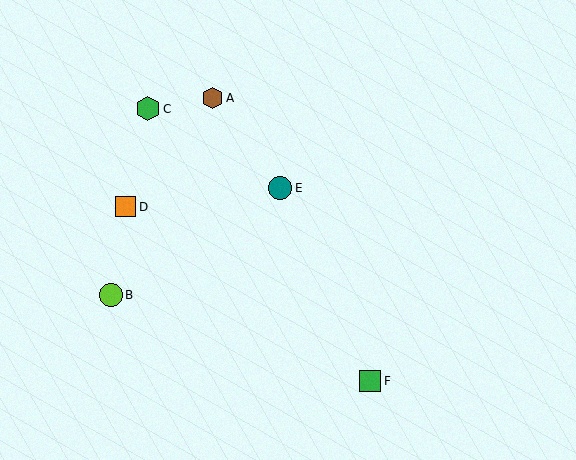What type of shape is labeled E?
Shape E is a teal circle.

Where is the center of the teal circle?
The center of the teal circle is at (280, 188).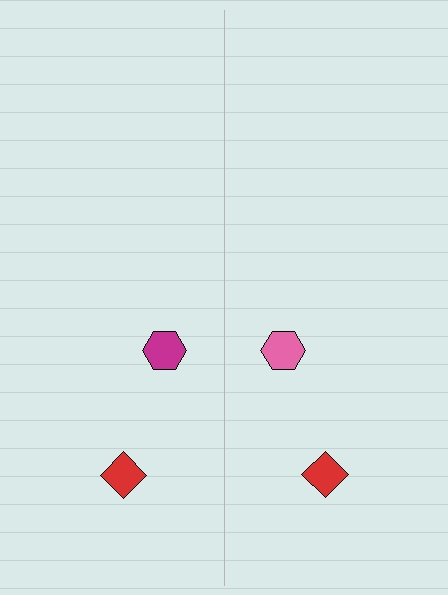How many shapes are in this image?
There are 4 shapes in this image.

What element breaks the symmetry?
The pink hexagon on the right side breaks the symmetry — its mirror counterpart is magenta.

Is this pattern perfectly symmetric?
No, the pattern is not perfectly symmetric. The pink hexagon on the right side breaks the symmetry — its mirror counterpart is magenta.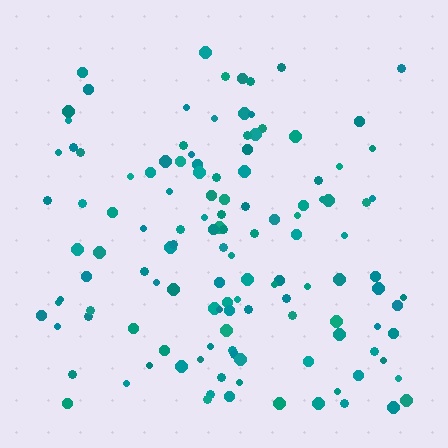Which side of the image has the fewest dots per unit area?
The top.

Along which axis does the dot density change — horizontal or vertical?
Vertical.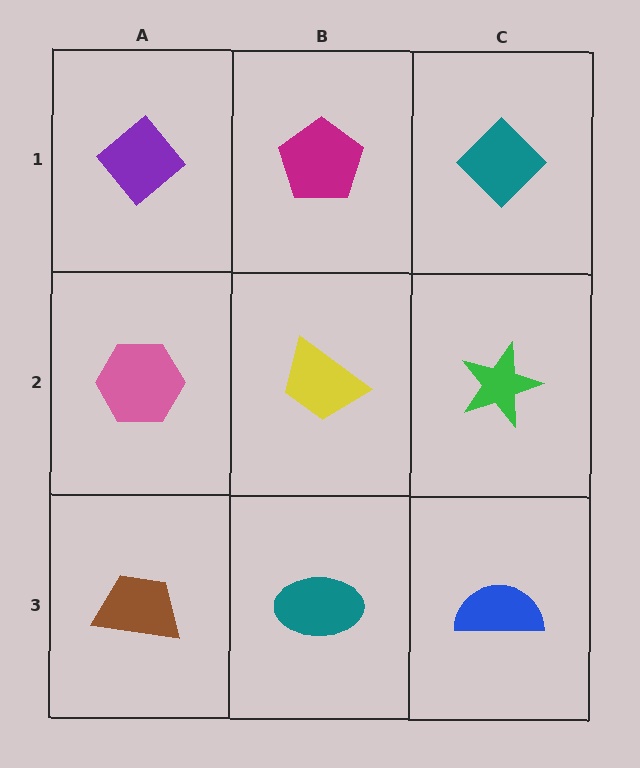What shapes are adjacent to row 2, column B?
A magenta pentagon (row 1, column B), a teal ellipse (row 3, column B), a pink hexagon (row 2, column A), a green star (row 2, column C).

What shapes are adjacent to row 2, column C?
A teal diamond (row 1, column C), a blue semicircle (row 3, column C), a yellow trapezoid (row 2, column B).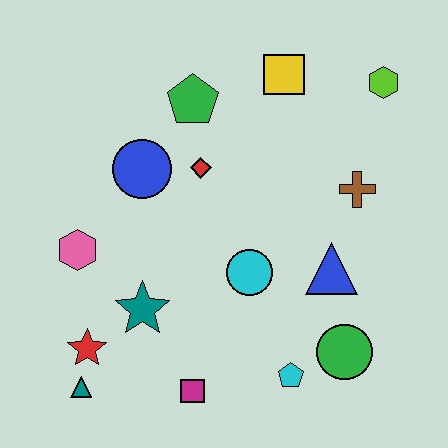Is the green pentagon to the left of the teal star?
No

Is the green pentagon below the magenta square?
No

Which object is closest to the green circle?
The cyan pentagon is closest to the green circle.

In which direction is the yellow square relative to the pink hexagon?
The yellow square is to the right of the pink hexagon.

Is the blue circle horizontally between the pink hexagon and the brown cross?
Yes